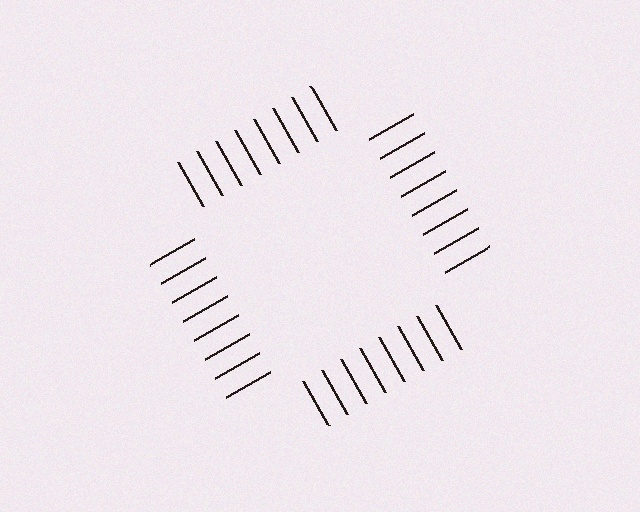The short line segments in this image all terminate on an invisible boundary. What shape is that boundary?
An illusory square — the line segments terminate on its edges but no continuous stroke is drawn.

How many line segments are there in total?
32 — 8 along each of the 4 edges.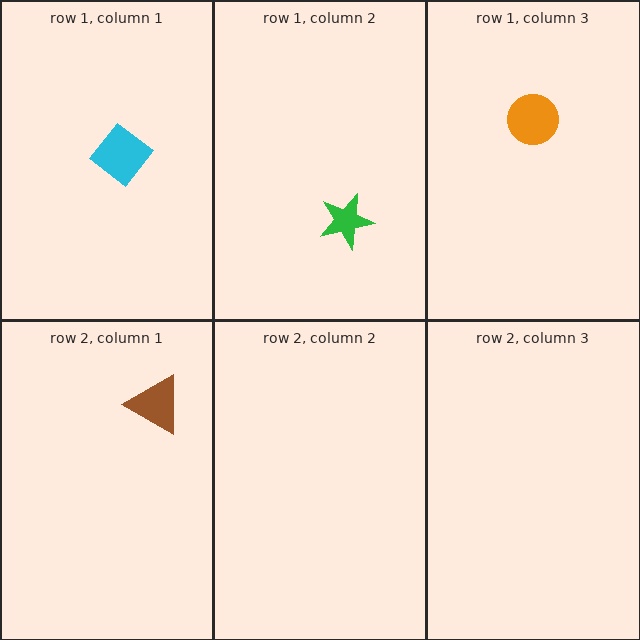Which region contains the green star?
The row 1, column 2 region.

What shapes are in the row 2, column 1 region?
The brown triangle.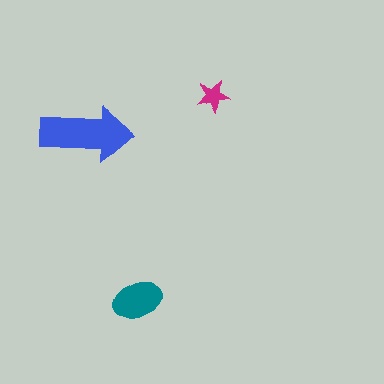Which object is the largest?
The blue arrow.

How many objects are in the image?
There are 3 objects in the image.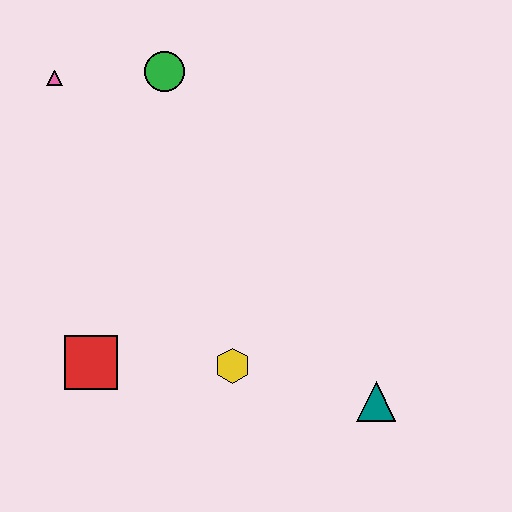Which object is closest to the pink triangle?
The green circle is closest to the pink triangle.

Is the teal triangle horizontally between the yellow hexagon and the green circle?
No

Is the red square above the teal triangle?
Yes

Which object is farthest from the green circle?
The teal triangle is farthest from the green circle.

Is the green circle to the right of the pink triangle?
Yes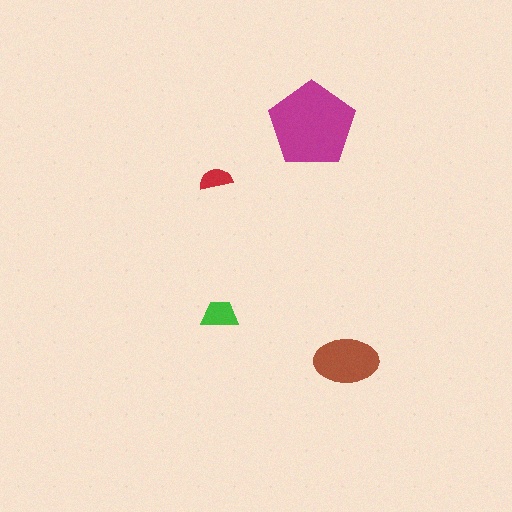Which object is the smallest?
The red semicircle.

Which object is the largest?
The magenta pentagon.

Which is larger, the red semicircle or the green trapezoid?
The green trapezoid.